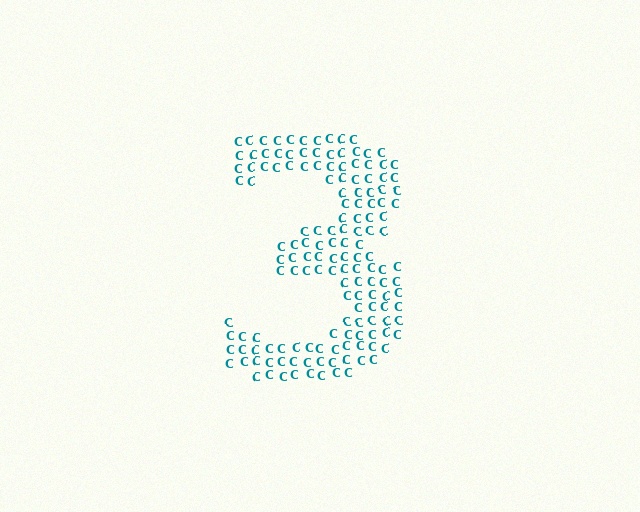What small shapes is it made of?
It is made of small letter C's.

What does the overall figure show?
The overall figure shows the digit 3.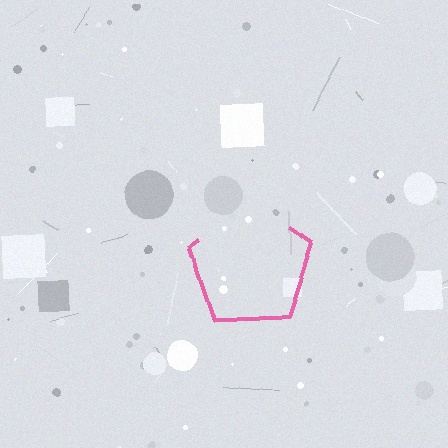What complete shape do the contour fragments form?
The contour fragments form a pentagon.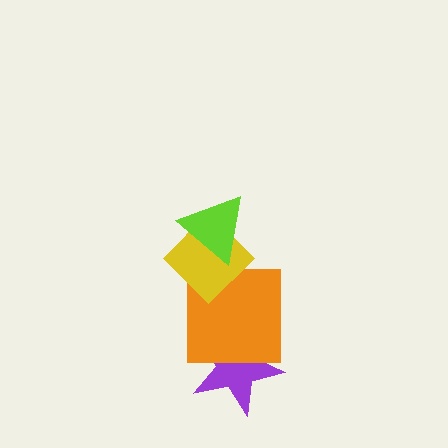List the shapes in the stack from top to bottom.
From top to bottom: the lime triangle, the yellow diamond, the orange square, the purple star.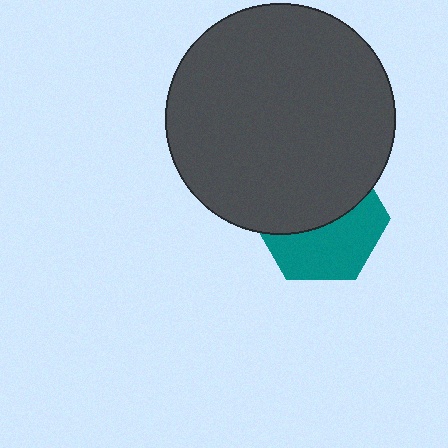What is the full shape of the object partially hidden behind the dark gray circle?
The partially hidden object is a teal hexagon.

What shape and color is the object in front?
The object in front is a dark gray circle.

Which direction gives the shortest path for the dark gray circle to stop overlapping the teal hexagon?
Moving up gives the shortest separation.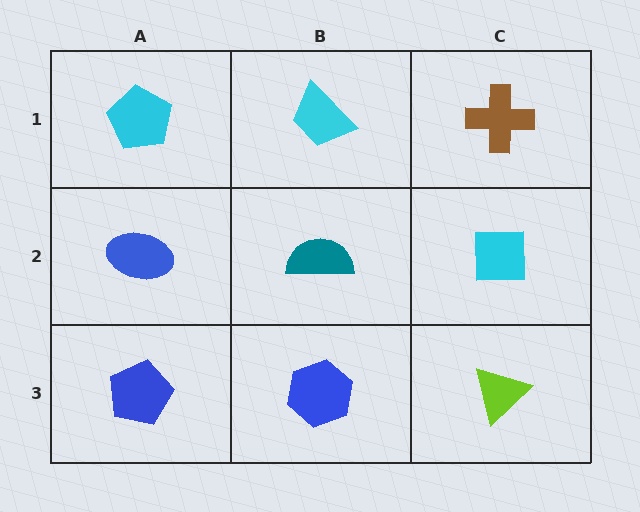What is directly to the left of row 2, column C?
A teal semicircle.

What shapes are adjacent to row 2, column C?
A brown cross (row 1, column C), a lime triangle (row 3, column C), a teal semicircle (row 2, column B).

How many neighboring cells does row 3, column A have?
2.